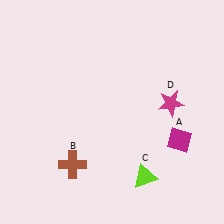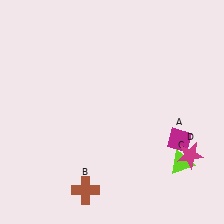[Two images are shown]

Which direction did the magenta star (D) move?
The magenta star (D) moved down.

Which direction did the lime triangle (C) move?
The lime triangle (C) moved right.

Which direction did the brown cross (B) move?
The brown cross (B) moved down.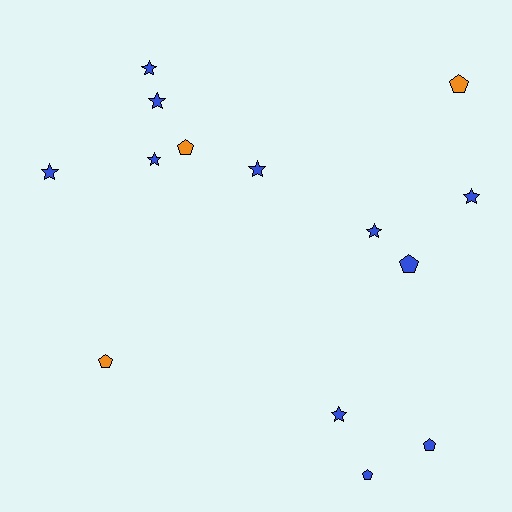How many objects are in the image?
There are 14 objects.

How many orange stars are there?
There are no orange stars.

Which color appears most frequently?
Blue, with 11 objects.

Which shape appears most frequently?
Star, with 8 objects.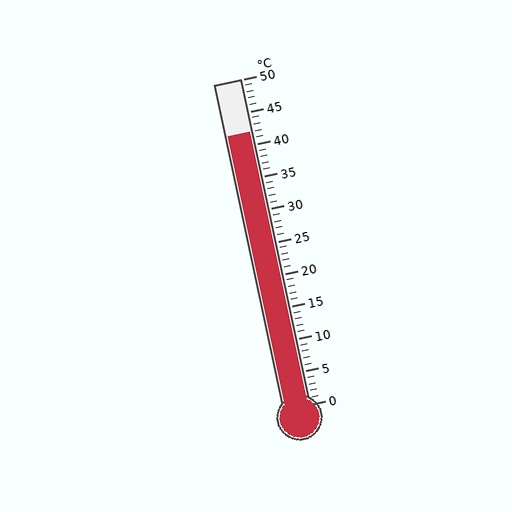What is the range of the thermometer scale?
The thermometer scale ranges from 0°C to 50°C.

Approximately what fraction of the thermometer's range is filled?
The thermometer is filled to approximately 85% of its range.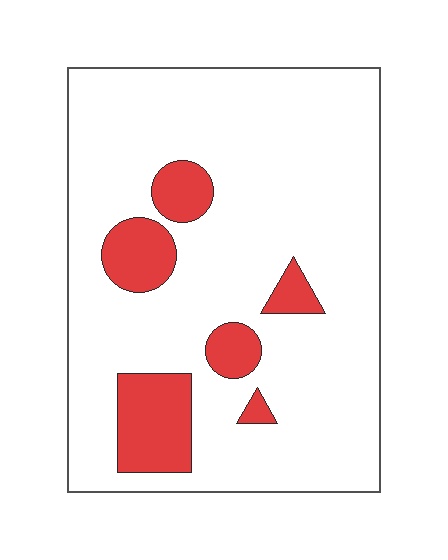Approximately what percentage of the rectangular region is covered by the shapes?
Approximately 15%.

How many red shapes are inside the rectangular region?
6.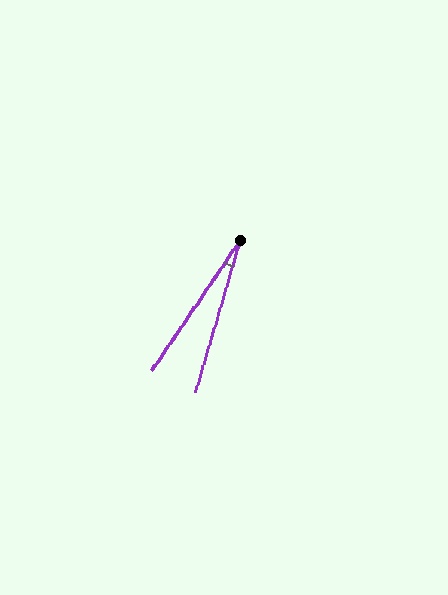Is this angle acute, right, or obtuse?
It is acute.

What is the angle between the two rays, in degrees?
Approximately 18 degrees.